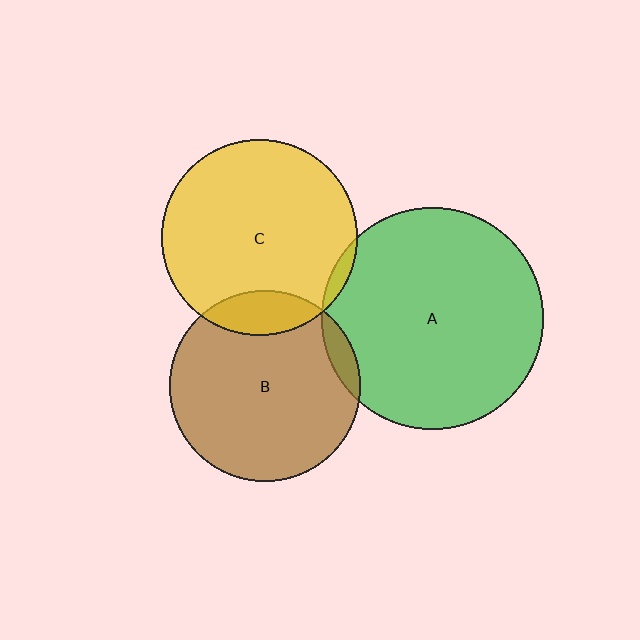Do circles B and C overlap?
Yes.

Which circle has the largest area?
Circle A (green).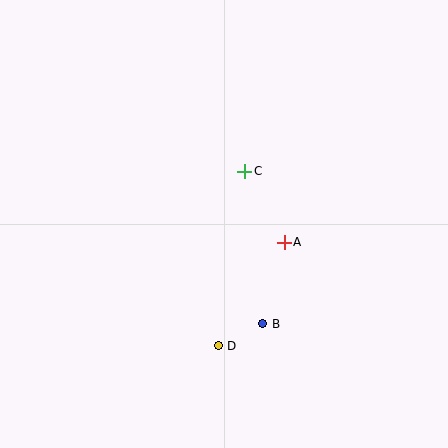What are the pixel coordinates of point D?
Point D is at (218, 346).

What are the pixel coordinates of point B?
Point B is at (263, 324).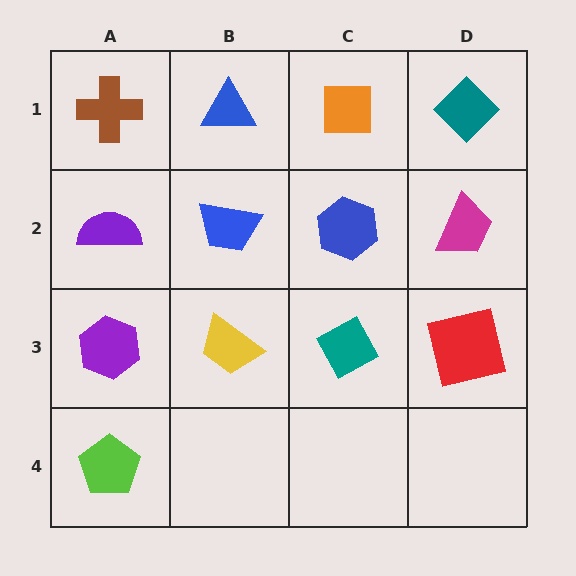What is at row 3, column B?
A yellow trapezoid.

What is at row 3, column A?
A purple hexagon.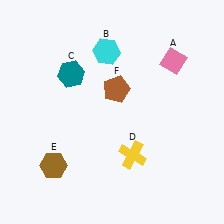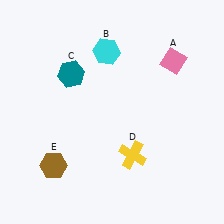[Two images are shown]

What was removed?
The brown pentagon (F) was removed in Image 2.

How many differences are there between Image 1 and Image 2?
There is 1 difference between the two images.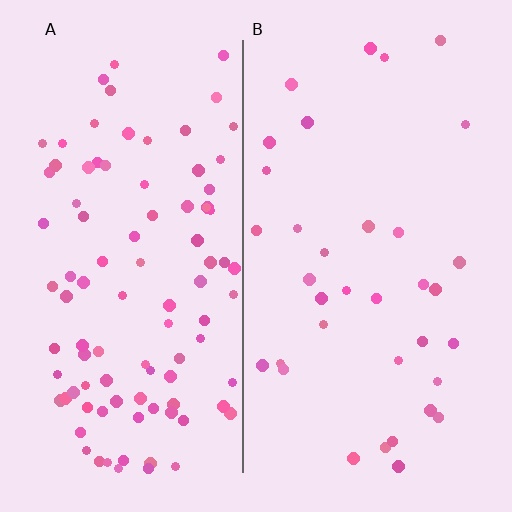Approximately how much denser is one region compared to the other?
Approximately 2.7× — region A over region B.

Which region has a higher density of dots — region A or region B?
A (the left).